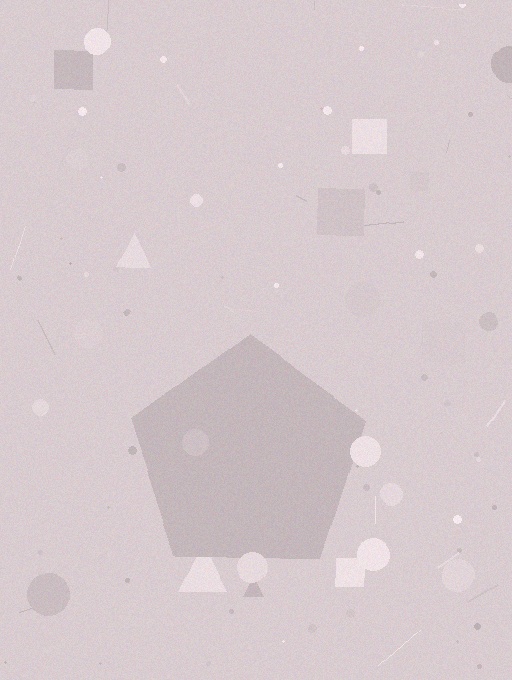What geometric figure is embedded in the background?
A pentagon is embedded in the background.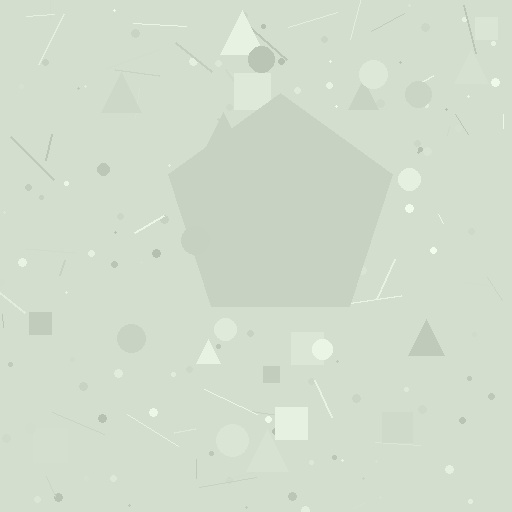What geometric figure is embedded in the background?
A pentagon is embedded in the background.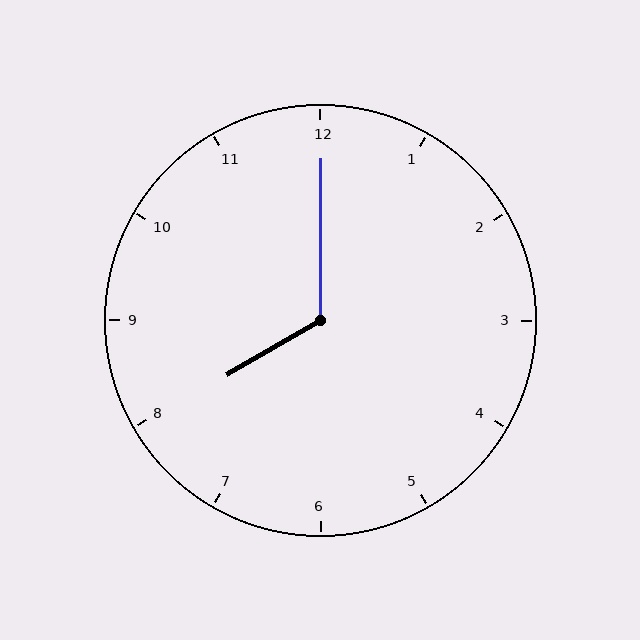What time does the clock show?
8:00.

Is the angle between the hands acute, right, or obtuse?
It is obtuse.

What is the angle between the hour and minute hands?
Approximately 120 degrees.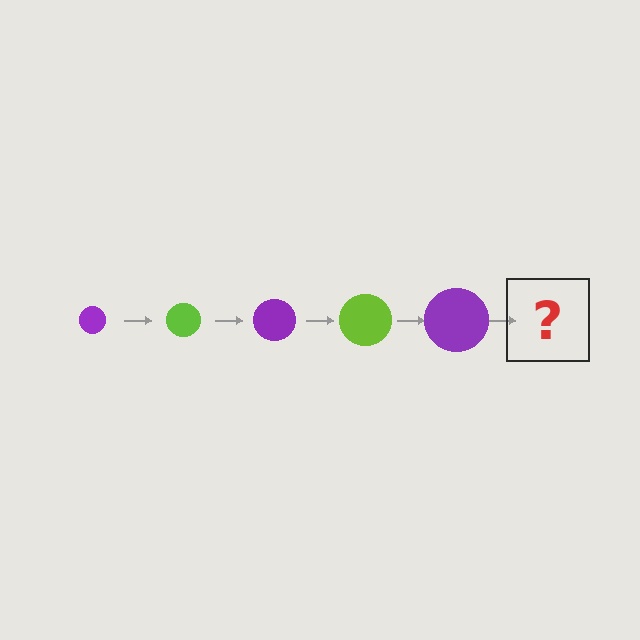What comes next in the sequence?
The next element should be a lime circle, larger than the previous one.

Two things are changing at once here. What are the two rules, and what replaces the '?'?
The two rules are that the circle grows larger each step and the color cycles through purple and lime. The '?' should be a lime circle, larger than the previous one.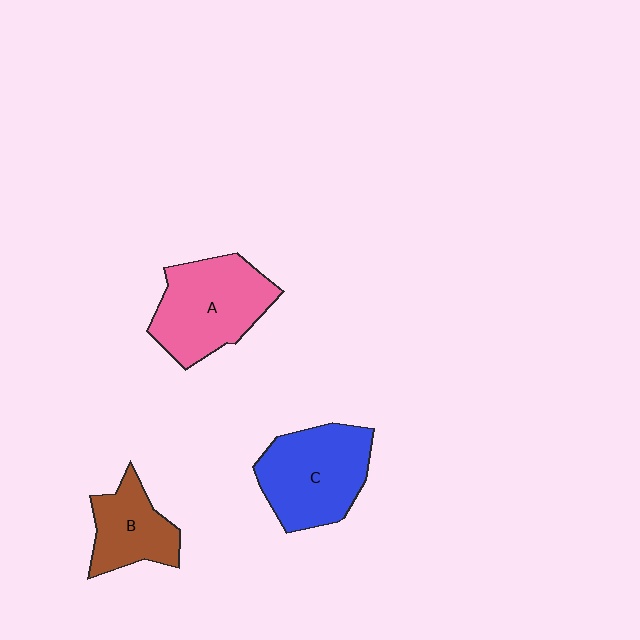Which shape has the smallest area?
Shape B (brown).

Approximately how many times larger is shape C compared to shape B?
Approximately 1.5 times.